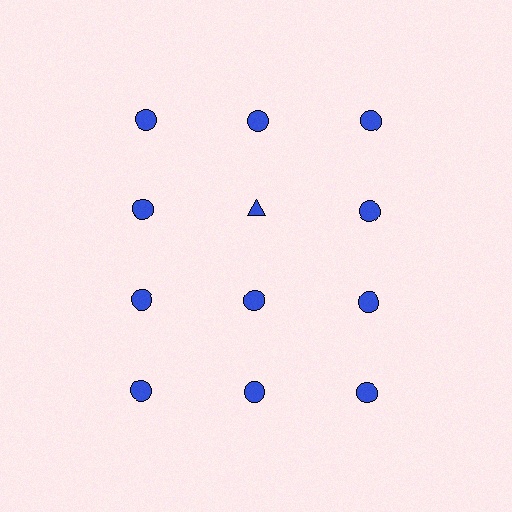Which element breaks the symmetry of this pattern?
The blue triangle in the second row, second from left column breaks the symmetry. All other shapes are blue circles.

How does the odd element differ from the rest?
It has a different shape: triangle instead of circle.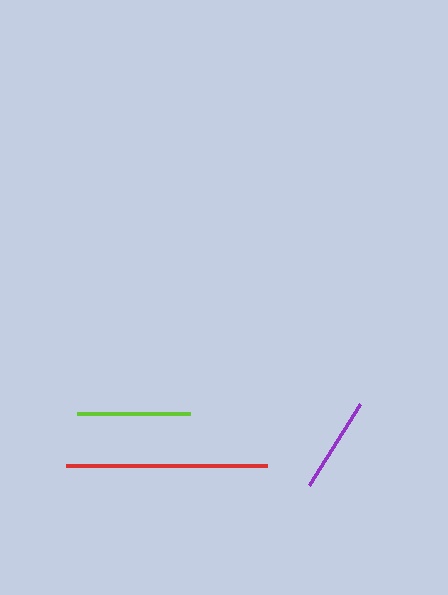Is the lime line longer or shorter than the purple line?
The lime line is longer than the purple line.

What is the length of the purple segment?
The purple segment is approximately 96 pixels long.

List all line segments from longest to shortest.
From longest to shortest: red, lime, purple.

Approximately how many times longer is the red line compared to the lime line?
The red line is approximately 1.8 times the length of the lime line.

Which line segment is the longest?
The red line is the longest at approximately 200 pixels.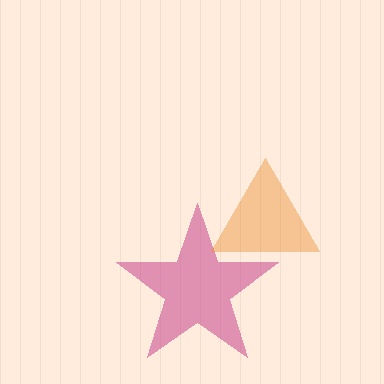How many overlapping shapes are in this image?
There are 2 overlapping shapes in the image.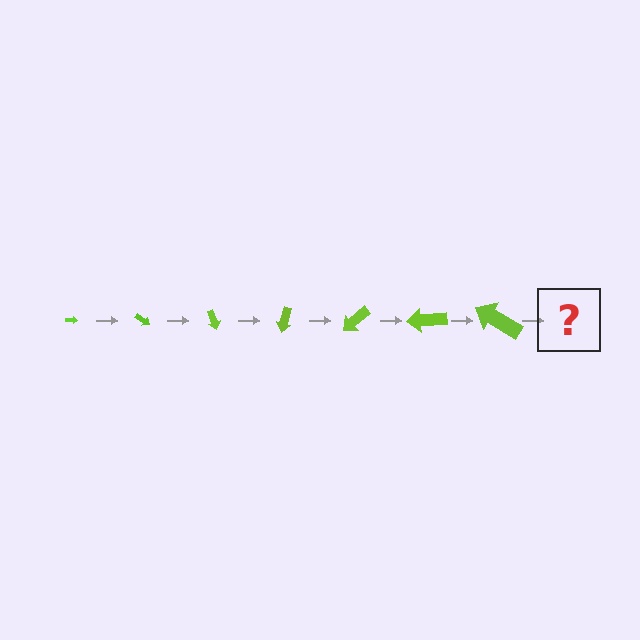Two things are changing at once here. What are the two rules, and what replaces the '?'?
The two rules are that the arrow grows larger each step and it rotates 35 degrees each step. The '?' should be an arrow, larger than the previous one and rotated 245 degrees from the start.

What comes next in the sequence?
The next element should be an arrow, larger than the previous one and rotated 245 degrees from the start.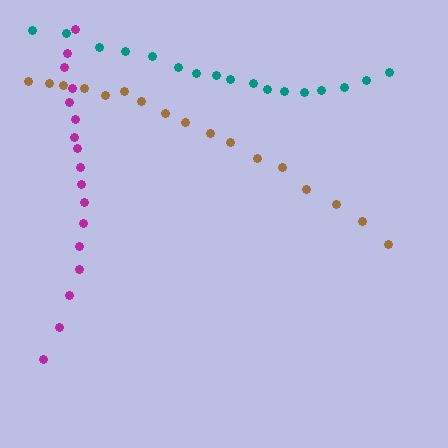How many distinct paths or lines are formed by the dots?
There are 3 distinct paths.